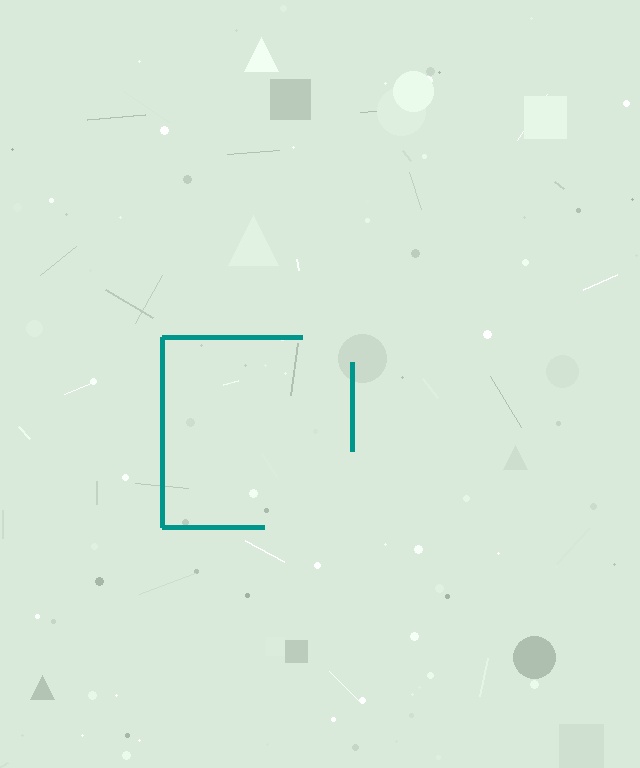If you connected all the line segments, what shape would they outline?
They would outline a square.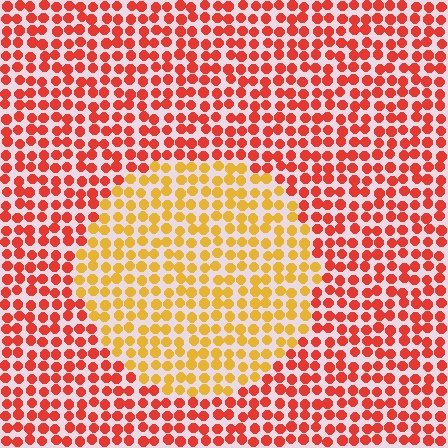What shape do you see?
I see a circle.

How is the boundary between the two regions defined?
The boundary is defined purely by a slight shift in hue (about 41 degrees). Spacing, size, and orientation are identical on both sides.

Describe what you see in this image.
The image is filled with small red elements in a uniform arrangement. A circle-shaped region is visible where the elements are tinted to a slightly different hue, forming a subtle color boundary.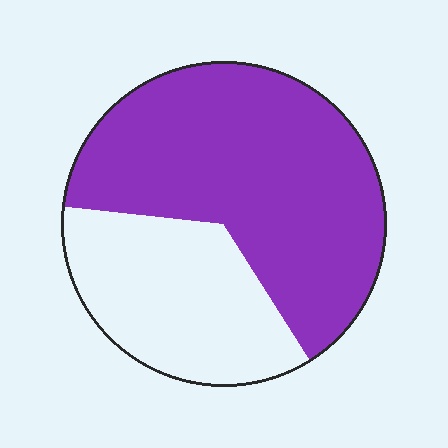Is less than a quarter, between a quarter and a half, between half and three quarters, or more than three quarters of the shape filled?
Between half and three quarters.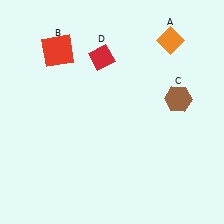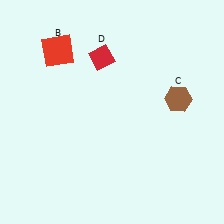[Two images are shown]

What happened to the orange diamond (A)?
The orange diamond (A) was removed in Image 2. It was in the top-right area of Image 1.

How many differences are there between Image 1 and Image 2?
There is 1 difference between the two images.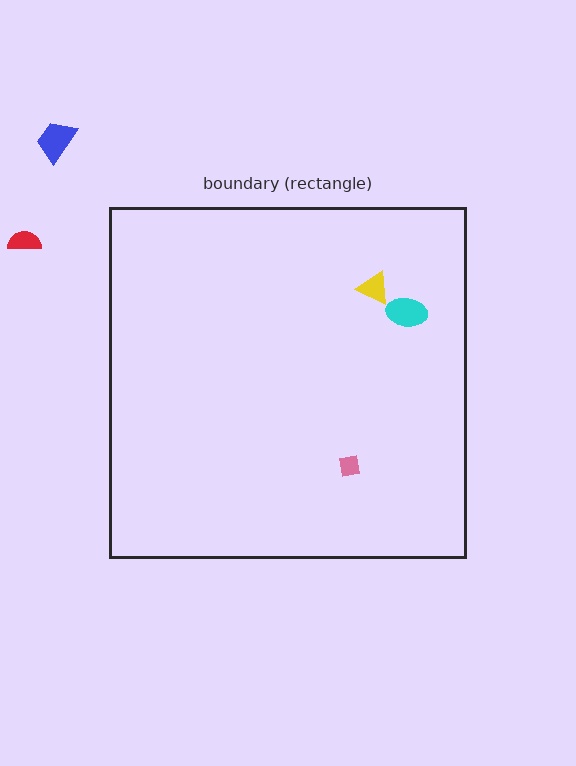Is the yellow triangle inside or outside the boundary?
Inside.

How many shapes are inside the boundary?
3 inside, 2 outside.